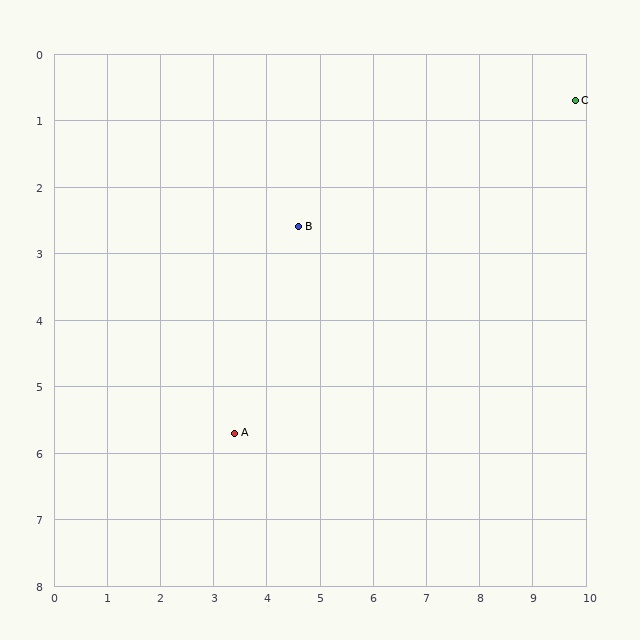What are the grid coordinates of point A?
Point A is at approximately (3.4, 5.7).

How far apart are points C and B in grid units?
Points C and B are about 5.5 grid units apart.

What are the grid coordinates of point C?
Point C is at approximately (9.8, 0.7).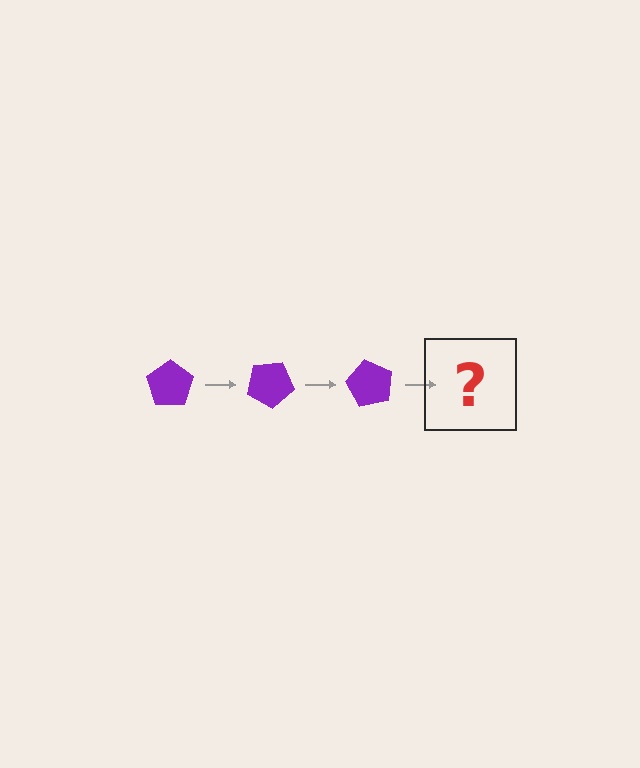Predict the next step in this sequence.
The next step is a purple pentagon rotated 90 degrees.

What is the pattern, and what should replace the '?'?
The pattern is that the pentagon rotates 30 degrees each step. The '?' should be a purple pentagon rotated 90 degrees.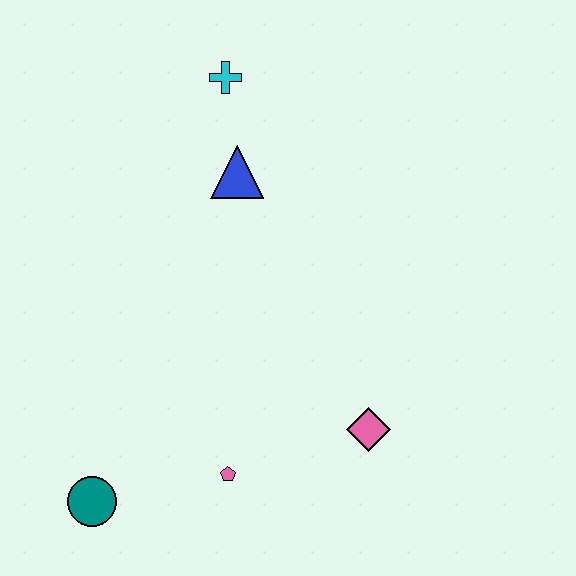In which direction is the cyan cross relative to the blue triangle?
The cyan cross is above the blue triangle.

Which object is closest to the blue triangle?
The cyan cross is closest to the blue triangle.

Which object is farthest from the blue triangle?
The teal circle is farthest from the blue triangle.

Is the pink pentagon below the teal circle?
No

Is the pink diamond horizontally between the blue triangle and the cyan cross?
No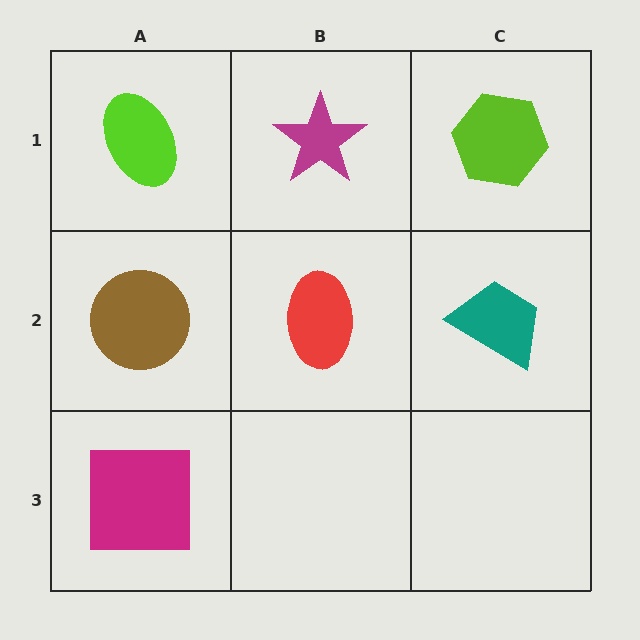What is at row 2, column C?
A teal trapezoid.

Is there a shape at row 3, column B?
No, that cell is empty.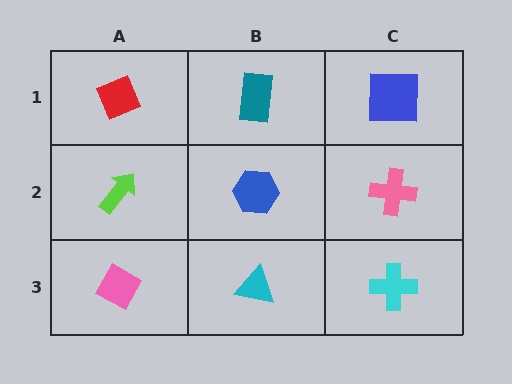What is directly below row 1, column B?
A blue hexagon.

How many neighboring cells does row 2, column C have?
3.